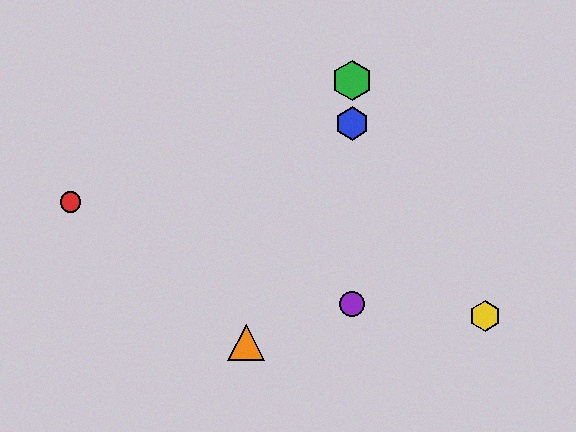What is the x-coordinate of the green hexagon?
The green hexagon is at x≈352.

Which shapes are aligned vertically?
The blue hexagon, the green hexagon, the purple circle are aligned vertically.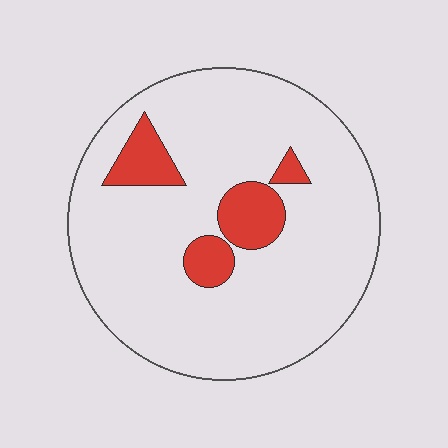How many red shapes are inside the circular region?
4.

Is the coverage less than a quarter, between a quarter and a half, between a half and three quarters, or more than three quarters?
Less than a quarter.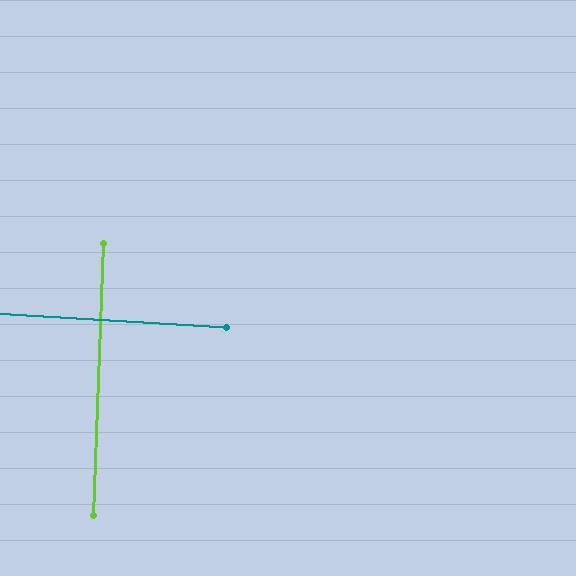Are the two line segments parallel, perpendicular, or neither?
Perpendicular — they meet at approximately 89°.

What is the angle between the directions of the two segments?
Approximately 89 degrees.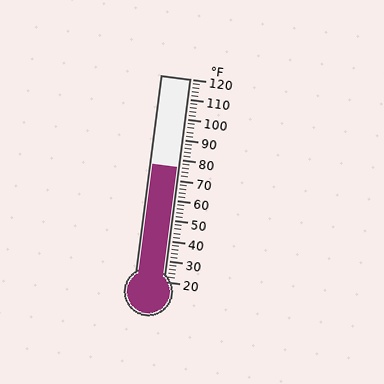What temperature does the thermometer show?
The thermometer shows approximately 76°F.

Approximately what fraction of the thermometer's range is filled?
The thermometer is filled to approximately 55% of its range.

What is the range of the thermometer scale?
The thermometer scale ranges from 20°F to 120°F.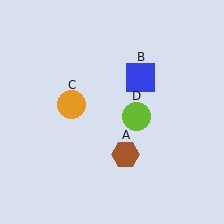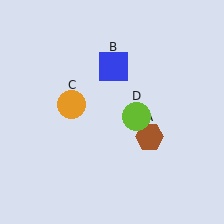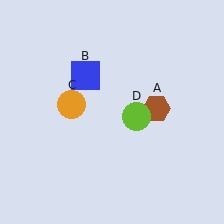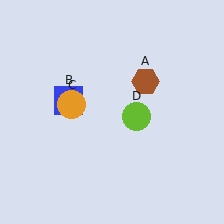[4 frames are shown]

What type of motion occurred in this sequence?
The brown hexagon (object A), blue square (object B) rotated counterclockwise around the center of the scene.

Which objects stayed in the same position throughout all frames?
Orange circle (object C) and lime circle (object D) remained stationary.